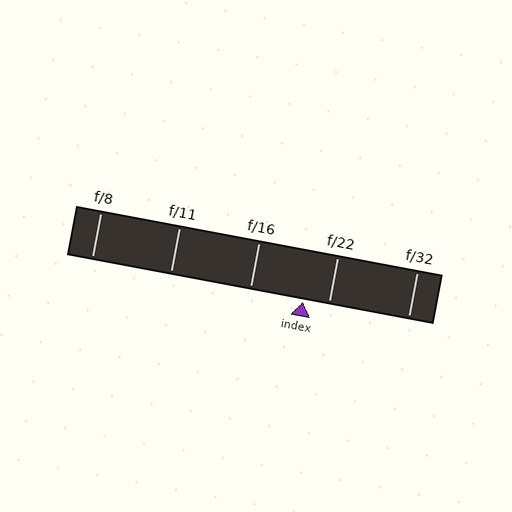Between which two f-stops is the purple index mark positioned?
The index mark is between f/16 and f/22.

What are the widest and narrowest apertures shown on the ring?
The widest aperture shown is f/8 and the narrowest is f/32.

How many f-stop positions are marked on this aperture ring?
There are 5 f-stop positions marked.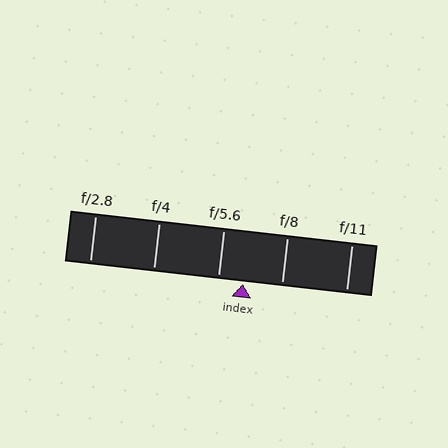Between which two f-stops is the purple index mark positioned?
The index mark is between f/5.6 and f/8.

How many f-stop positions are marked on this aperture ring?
There are 5 f-stop positions marked.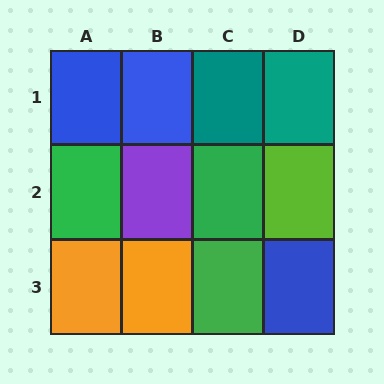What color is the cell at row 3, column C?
Green.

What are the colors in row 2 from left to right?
Green, purple, green, lime.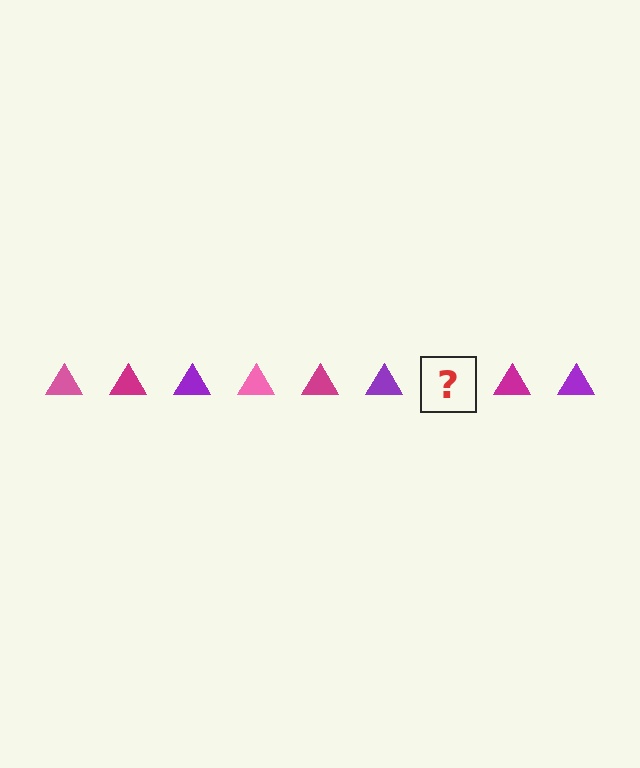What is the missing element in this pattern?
The missing element is a pink triangle.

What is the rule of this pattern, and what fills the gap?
The rule is that the pattern cycles through pink, magenta, purple triangles. The gap should be filled with a pink triangle.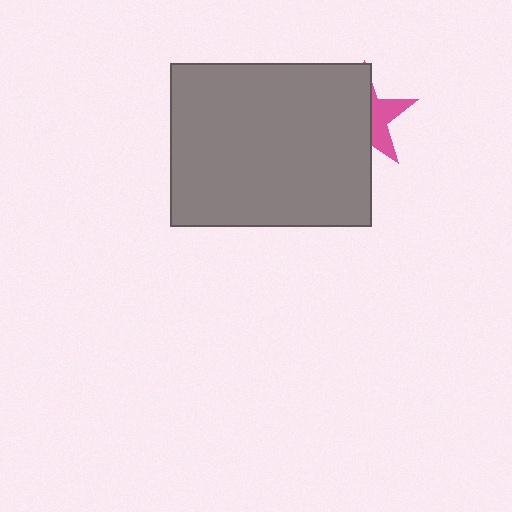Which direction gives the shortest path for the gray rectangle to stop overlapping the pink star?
Moving left gives the shortest separation.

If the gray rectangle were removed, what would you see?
You would see the complete pink star.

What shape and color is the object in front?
The object in front is a gray rectangle.